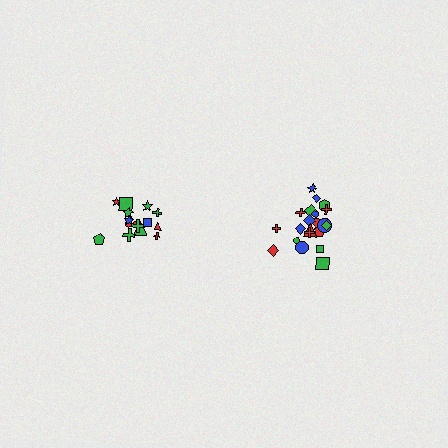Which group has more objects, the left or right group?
The right group.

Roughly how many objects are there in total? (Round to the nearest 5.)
Roughly 35 objects in total.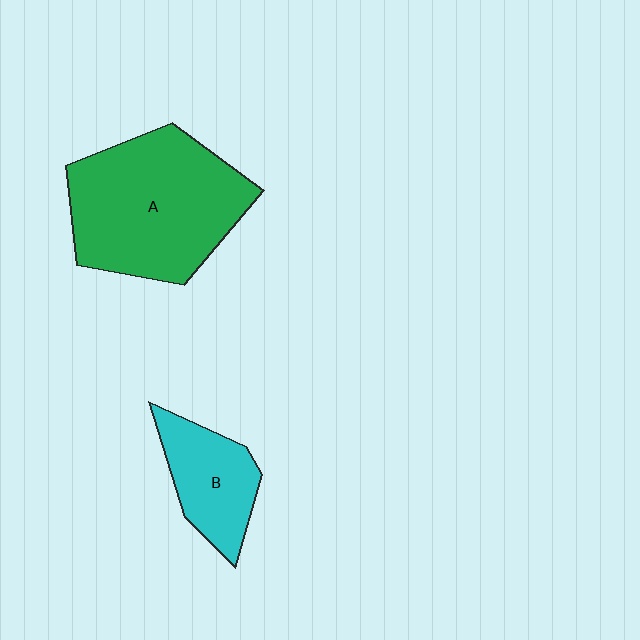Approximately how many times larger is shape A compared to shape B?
Approximately 2.3 times.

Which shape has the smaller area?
Shape B (cyan).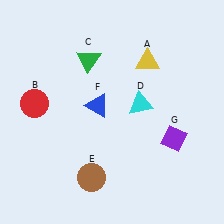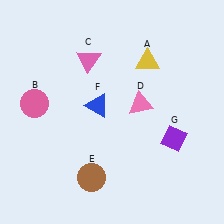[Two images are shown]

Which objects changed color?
B changed from red to pink. C changed from green to pink. D changed from cyan to pink.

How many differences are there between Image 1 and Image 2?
There are 3 differences between the two images.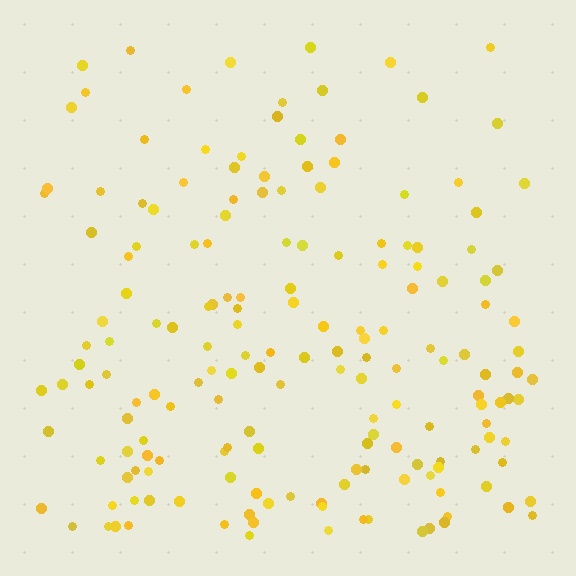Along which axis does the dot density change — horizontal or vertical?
Vertical.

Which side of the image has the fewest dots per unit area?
The top.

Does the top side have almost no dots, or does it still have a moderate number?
Still a moderate number, just noticeably fewer than the bottom.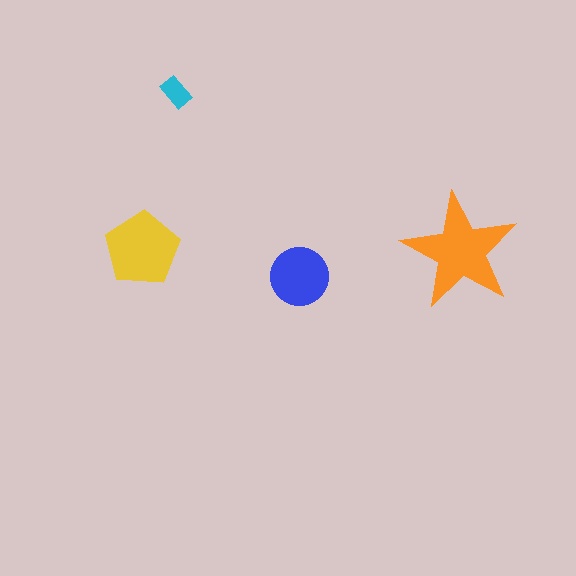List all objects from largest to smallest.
The orange star, the yellow pentagon, the blue circle, the cyan rectangle.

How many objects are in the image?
There are 4 objects in the image.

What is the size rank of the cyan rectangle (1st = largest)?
4th.